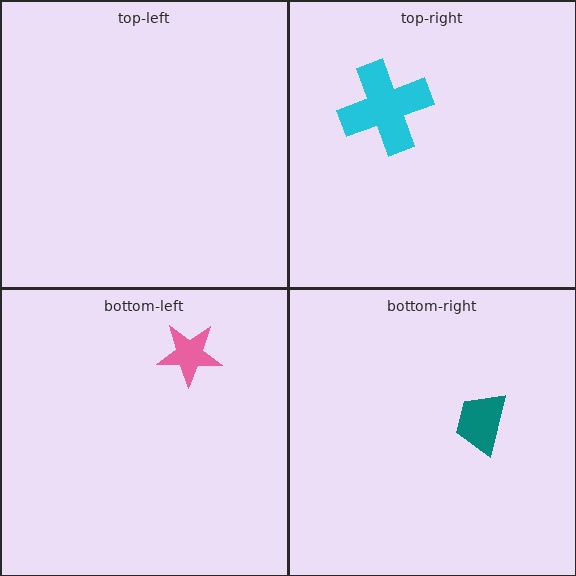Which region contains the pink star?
The bottom-left region.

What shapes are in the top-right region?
The cyan cross.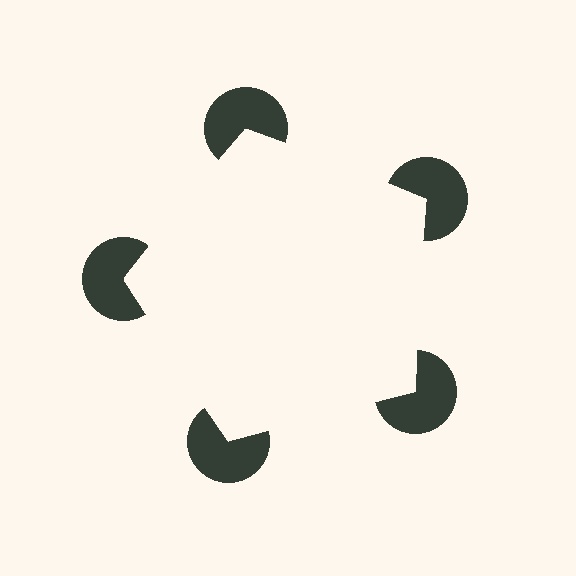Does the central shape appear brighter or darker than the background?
It typically appears slightly brighter than the background, even though no actual brightness change is drawn.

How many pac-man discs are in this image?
There are 5 — one at each vertex of the illusory pentagon.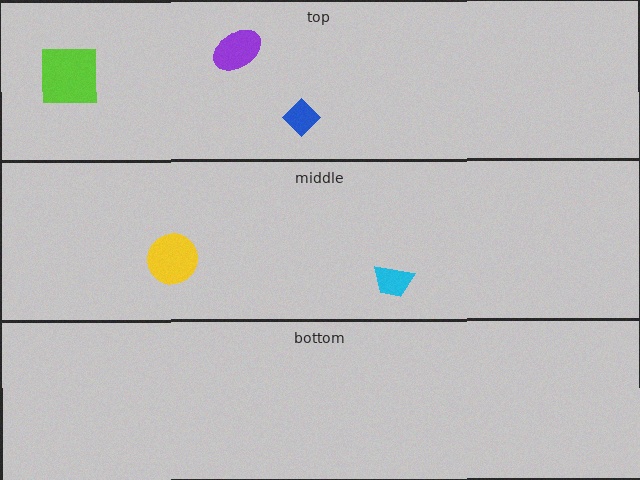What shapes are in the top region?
The purple ellipse, the blue diamond, the lime square.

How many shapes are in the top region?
3.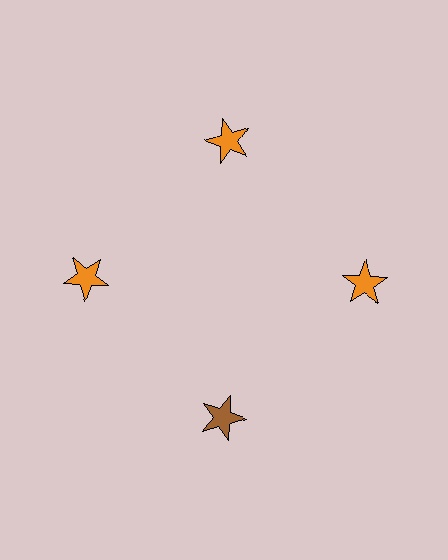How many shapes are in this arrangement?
There are 4 shapes arranged in a ring pattern.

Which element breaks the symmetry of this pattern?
The brown star at roughly the 6 o'clock position breaks the symmetry. All other shapes are orange stars.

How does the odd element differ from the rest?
It has a different color: brown instead of orange.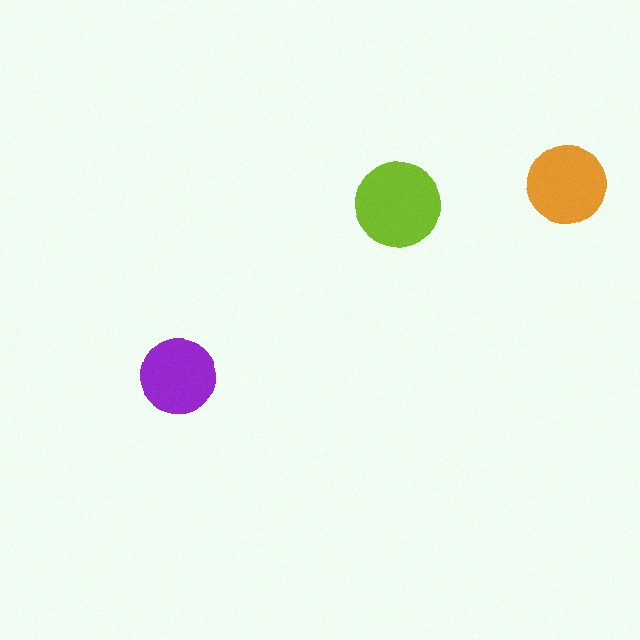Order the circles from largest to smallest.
the lime one, the orange one, the purple one.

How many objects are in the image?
There are 3 objects in the image.